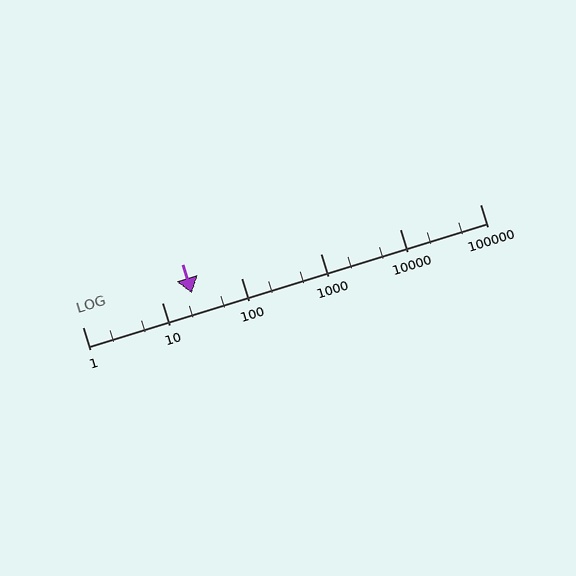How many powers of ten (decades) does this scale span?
The scale spans 5 decades, from 1 to 100000.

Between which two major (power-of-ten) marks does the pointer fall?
The pointer is between 10 and 100.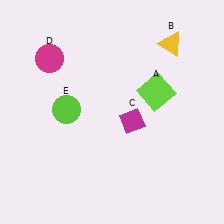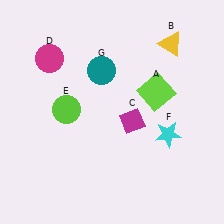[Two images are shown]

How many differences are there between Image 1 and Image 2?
There are 2 differences between the two images.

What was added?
A cyan star (F), a teal circle (G) were added in Image 2.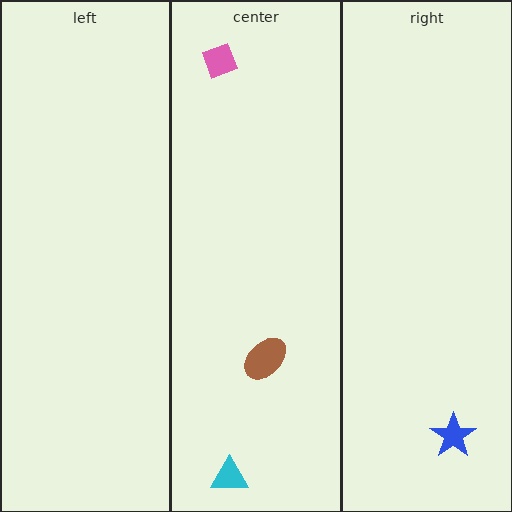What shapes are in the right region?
The blue star.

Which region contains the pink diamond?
The center region.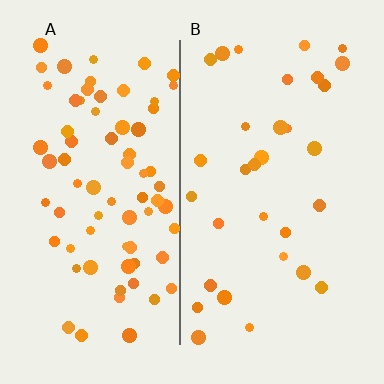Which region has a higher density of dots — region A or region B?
A (the left).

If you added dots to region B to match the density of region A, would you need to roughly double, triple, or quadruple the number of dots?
Approximately double.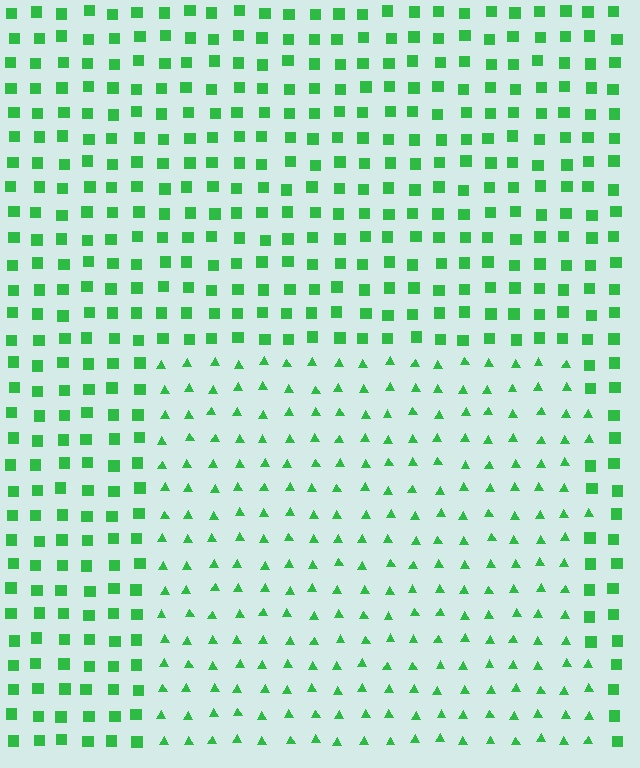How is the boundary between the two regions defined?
The boundary is defined by a change in element shape: triangles inside vs. squares outside. All elements share the same color and spacing.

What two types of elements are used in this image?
The image uses triangles inside the rectangle region and squares outside it.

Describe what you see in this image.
The image is filled with small green elements arranged in a uniform grid. A rectangle-shaped region contains triangles, while the surrounding area contains squares. The boundary is defined purely by the change in element shape.